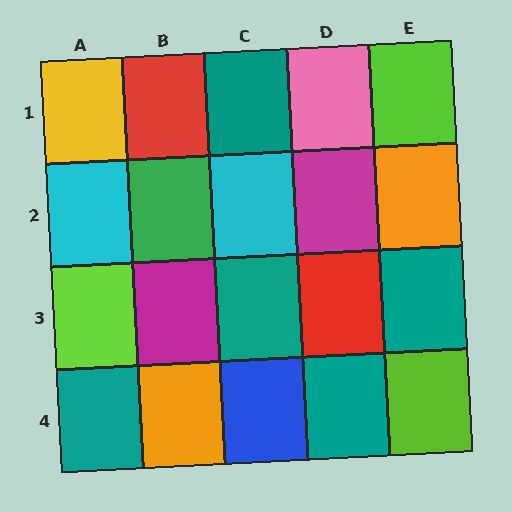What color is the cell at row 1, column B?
Red.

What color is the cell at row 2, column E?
Orange.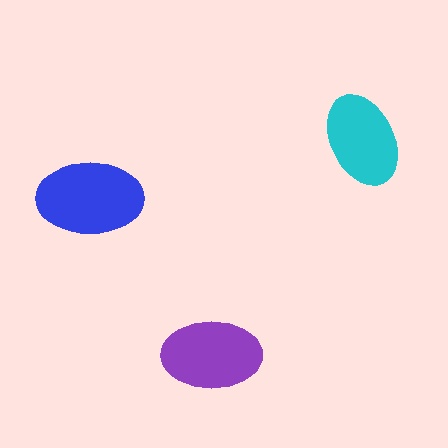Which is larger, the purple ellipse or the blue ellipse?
The blue one.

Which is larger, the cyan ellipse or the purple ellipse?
The purple one.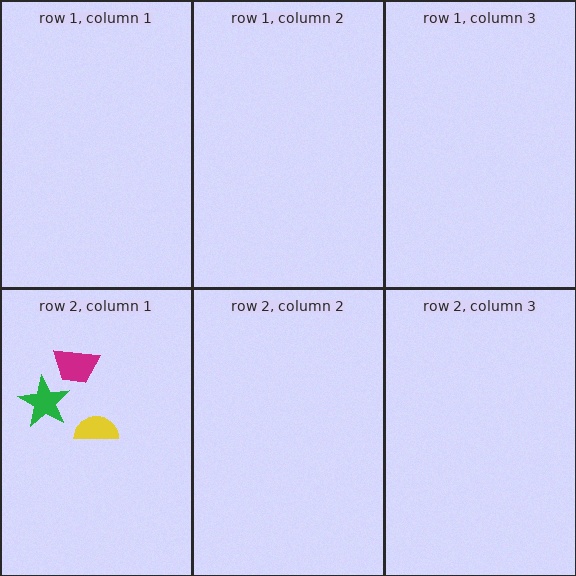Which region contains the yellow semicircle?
The row 2, column 1 region.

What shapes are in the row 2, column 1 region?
The yellow semicircle, the green star, the magenta trapezoid.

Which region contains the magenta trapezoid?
The row 2, column 1 region.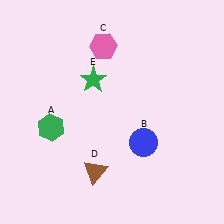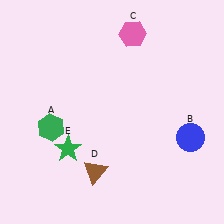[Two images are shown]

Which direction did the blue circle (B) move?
The blue circle (B) moved right.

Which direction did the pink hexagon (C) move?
The pink hexagon (C) moved right.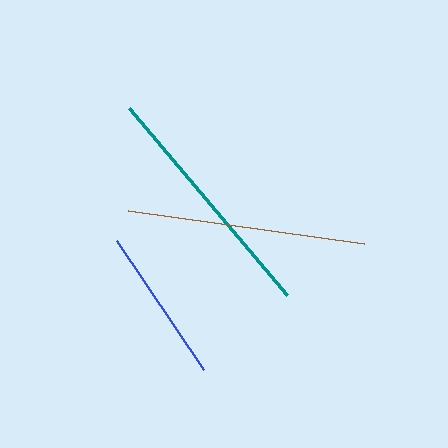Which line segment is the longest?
The teal line is the longest at approximately 245 pixels.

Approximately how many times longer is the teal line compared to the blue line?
The teal line is approximately 1.6 times the length of the blue line.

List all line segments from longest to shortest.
From longest to shortest: teal, brown, blue.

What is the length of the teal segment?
The teal segment is approximately 245 pixels long.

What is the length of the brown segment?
The brown segment is approximately 238 pixels long.